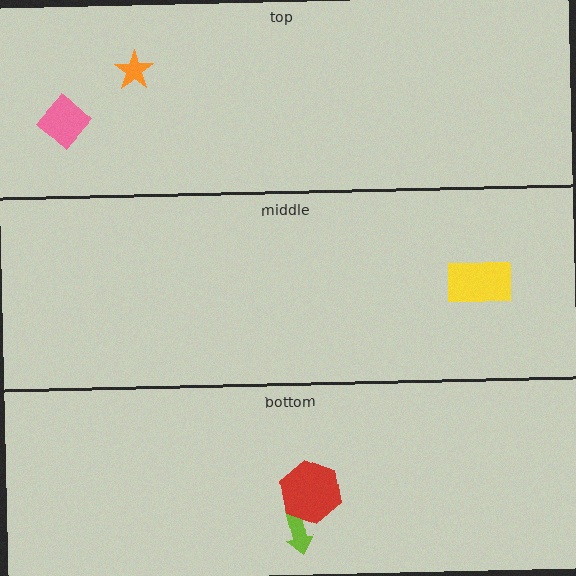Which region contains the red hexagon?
The bottom region.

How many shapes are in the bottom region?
2.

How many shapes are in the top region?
2.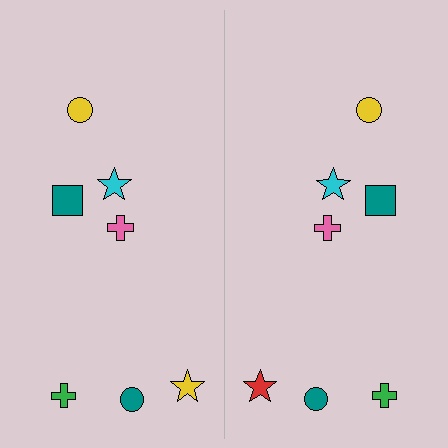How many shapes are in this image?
There are 14 shapes in this image.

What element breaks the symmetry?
The red star on the right side breaks the symmetry — its mirror counterpart is yellow.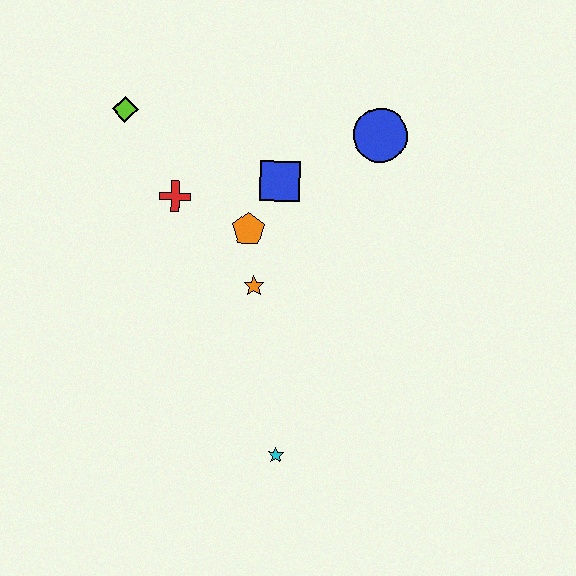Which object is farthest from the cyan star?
The lime diamond is farthest from the cyan star.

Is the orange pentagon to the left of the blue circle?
Yes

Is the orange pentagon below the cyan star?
No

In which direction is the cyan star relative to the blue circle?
The cyan star is below the blue circle.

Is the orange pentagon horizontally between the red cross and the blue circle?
Yes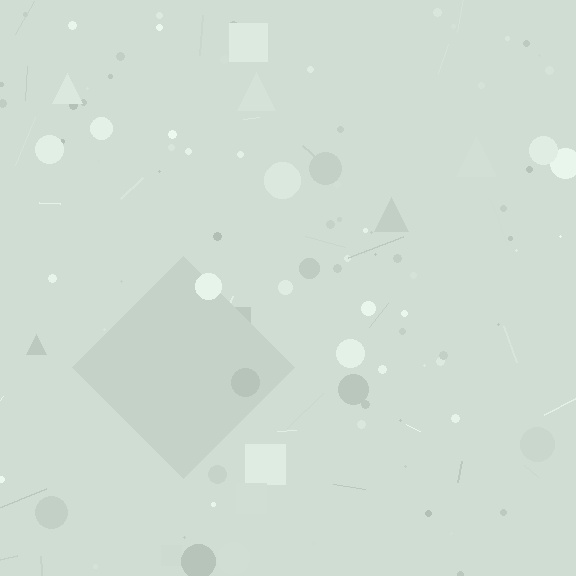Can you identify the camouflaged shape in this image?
The camouflaged shape is a diamond.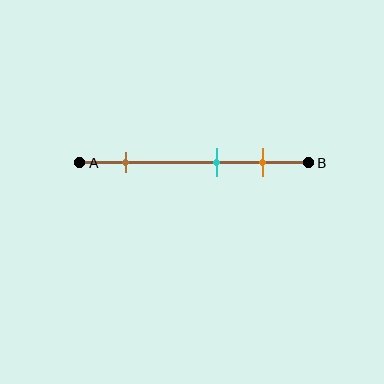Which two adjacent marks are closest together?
The cyan and orange marks are the closest adjacent pair.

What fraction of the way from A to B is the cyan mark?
The cyan mark is approximately 60% (0.6) of the way from A to B.